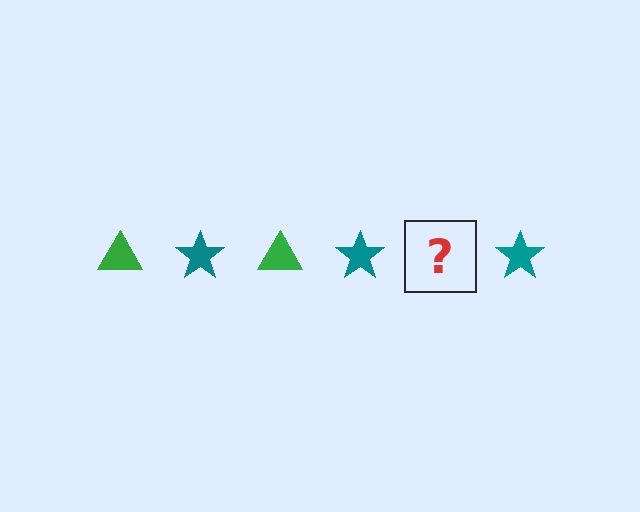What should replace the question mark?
The question mark should be replaced with a green triangle.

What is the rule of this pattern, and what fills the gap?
The rule is that the pattern alternates between green triangle and teal star. The gap should be filled with a green triangle.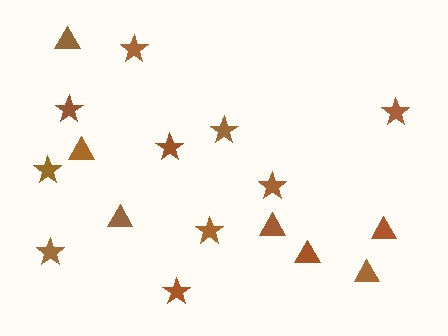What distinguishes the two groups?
There are 2 groups: one group of triangles (7) and one group of stars (10).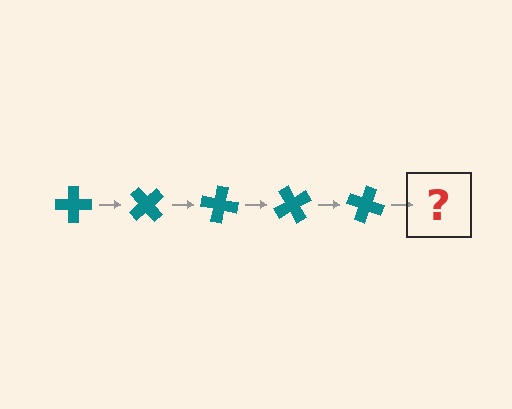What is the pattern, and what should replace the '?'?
The pattern is that the cross rotates 50 degrees each step. The '?' should be a teal cross rotated 250 degrees.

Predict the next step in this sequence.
The next step is a teal cross rotated 250 degrees.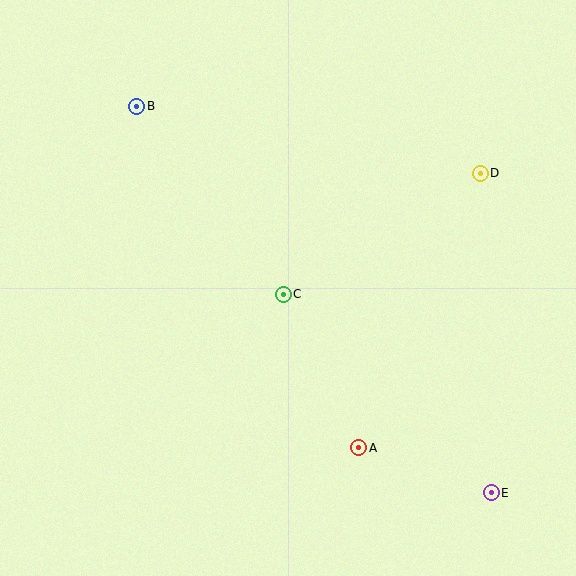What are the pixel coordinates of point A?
Point A is at (359, 448).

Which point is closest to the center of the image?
Point C at (283, 294) is closest to the center.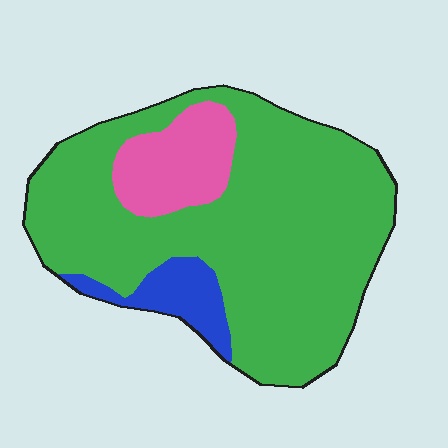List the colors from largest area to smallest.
From largest to smallest: green, pink, blue.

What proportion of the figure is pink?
Pink covers 14% of the figure.